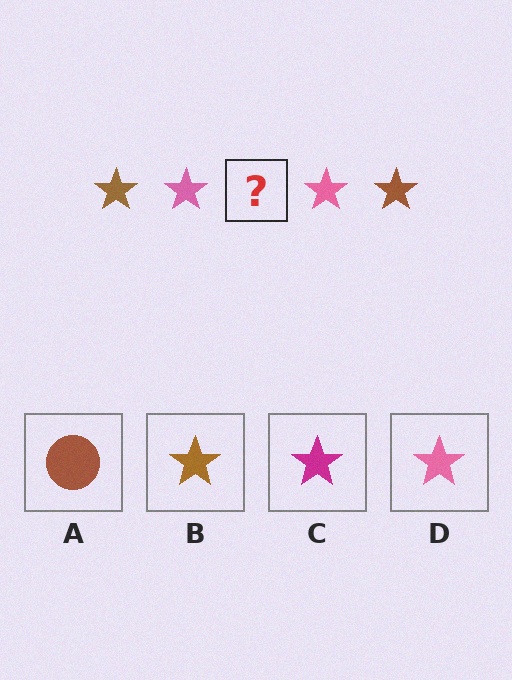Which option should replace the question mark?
Option B.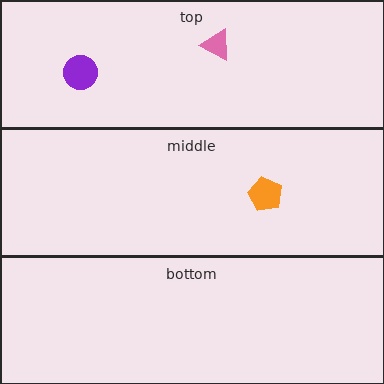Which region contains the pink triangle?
The top region.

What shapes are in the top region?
The purple circle, the pink triangle.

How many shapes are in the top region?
2.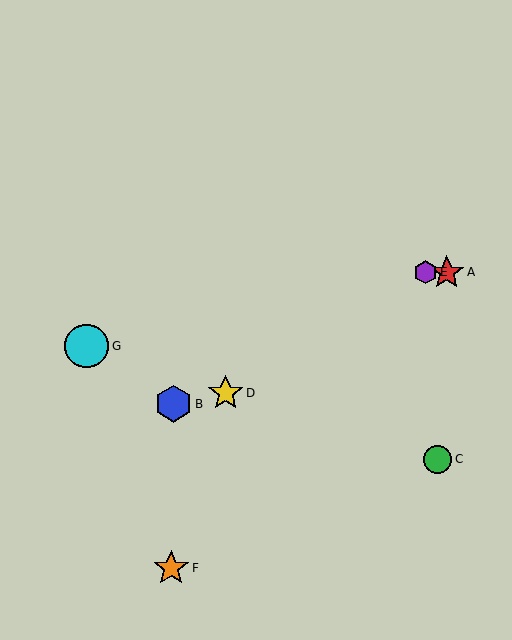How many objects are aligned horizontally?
2 objects (A, E) are aligned horizontally.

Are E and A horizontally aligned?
Yes, both are at y≈272.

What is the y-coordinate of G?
Object G is at y≈346.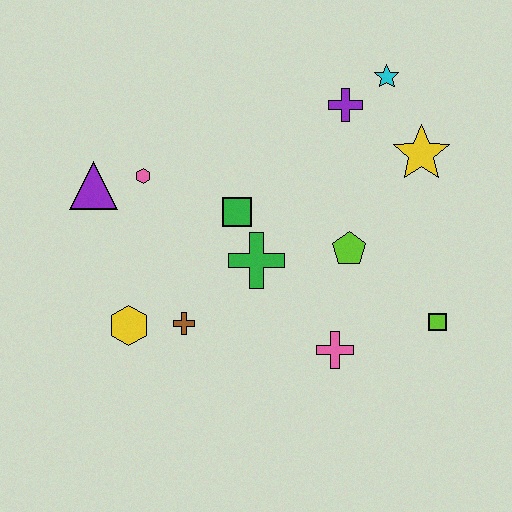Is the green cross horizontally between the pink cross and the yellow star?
No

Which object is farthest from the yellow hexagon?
The cyan star is farthest from the yellow hexagon.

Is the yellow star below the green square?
No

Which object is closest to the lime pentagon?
The green cross is closest to the lime pentagon.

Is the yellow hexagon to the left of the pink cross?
Yes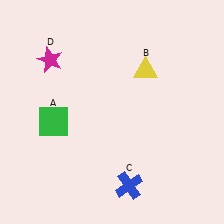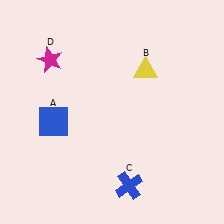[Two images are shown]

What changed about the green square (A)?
In Image 1, A is green. In Image 2, it changed to blue.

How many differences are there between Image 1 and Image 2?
There is 1 difference between the two images.